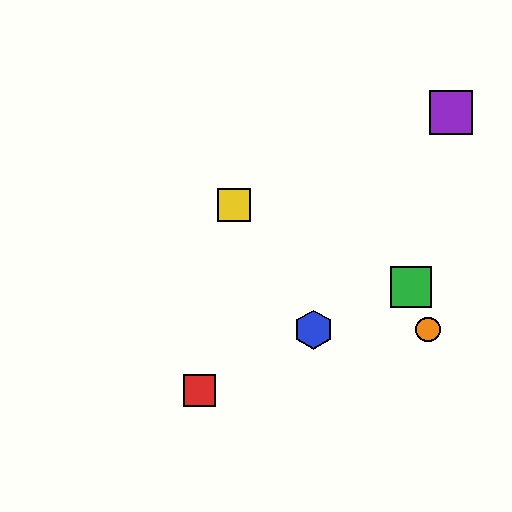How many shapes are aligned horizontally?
2 shapes (the blue hexagon, the orange circle) are aligned horizontally.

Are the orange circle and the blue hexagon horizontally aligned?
Yes, both are at y≈330.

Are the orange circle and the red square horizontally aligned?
No, the orange circle is at y≈330 and the red square is at y≈391.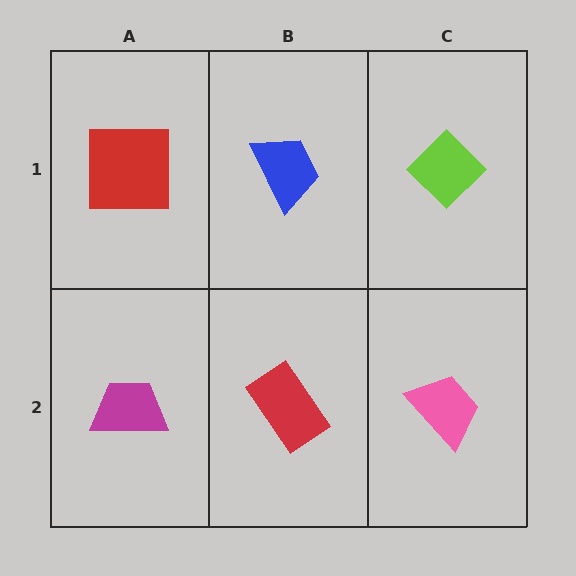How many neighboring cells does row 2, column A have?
2.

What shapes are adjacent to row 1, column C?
A pink trapezoid (row 2, column C), a blue trapezoid (row 1, column B).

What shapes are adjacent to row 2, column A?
A red square (row 1, column A), a red rectangle (row 2, column B).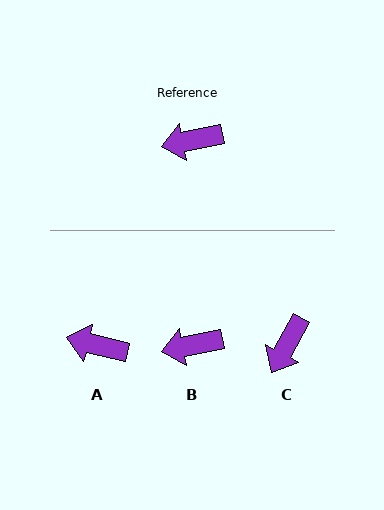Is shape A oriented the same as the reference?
No, it is off by about 25 degrees.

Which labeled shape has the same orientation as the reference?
B.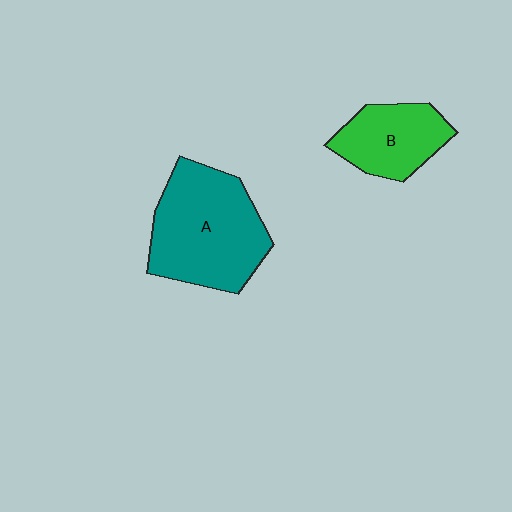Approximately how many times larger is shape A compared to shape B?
Approximately 1.7 times.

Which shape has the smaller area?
Shape B (green).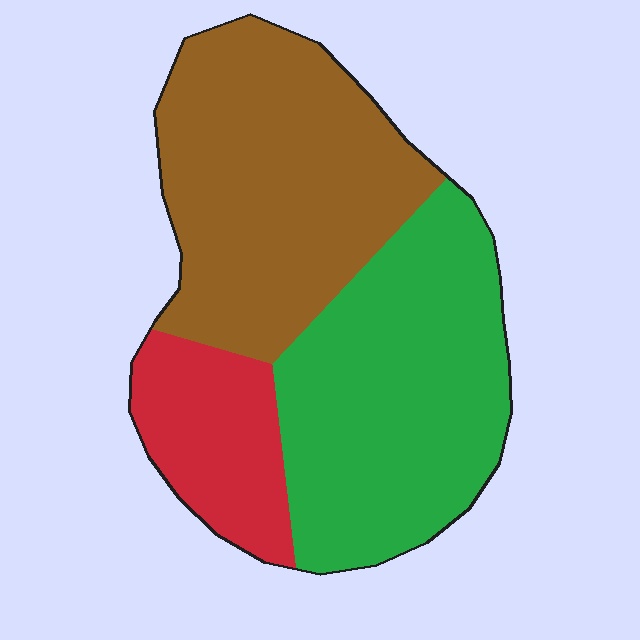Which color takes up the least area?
Red, at roughly 15%.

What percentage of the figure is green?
Green takes up between a third and a half of the figure.